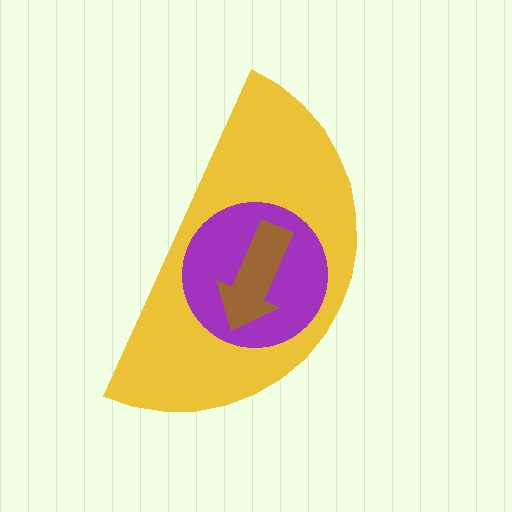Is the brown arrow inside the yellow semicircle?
Yes.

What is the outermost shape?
The yellow semicircle.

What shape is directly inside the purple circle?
The brown arrow.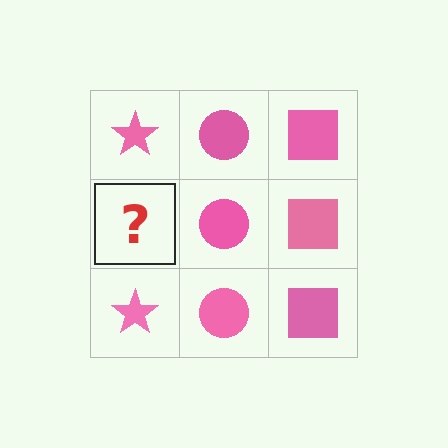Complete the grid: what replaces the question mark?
The question mark should be replaced with a pink star.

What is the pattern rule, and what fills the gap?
The rule is that each column has a consistent shape. The gap should be filled with a pink star.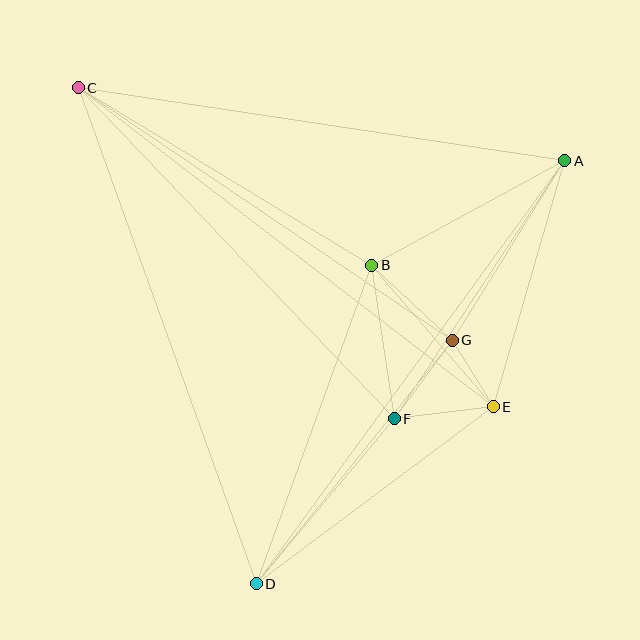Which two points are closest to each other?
Points E and G are closest to each other.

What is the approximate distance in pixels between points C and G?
The distance between C and G is approximately 451 pixels.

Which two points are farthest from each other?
Points C and D are farthest from each other.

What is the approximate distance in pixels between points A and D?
The distance between A and D is approximately 524 pixels.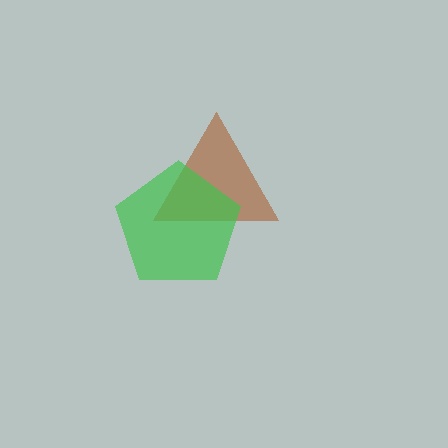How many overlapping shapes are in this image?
There are 2 overlapping shapes in the image.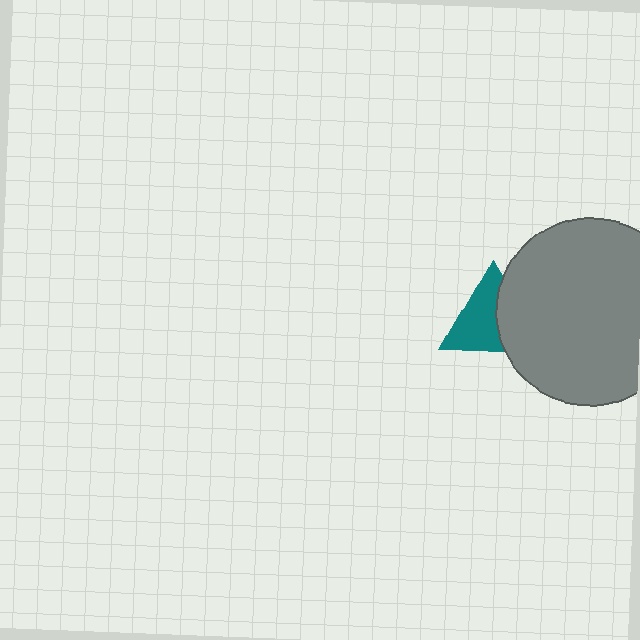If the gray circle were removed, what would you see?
You would see the complete teal triangle.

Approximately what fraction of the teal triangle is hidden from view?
Roughly 39% of the teal triangle is hidden behind the gray circle.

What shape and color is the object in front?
The object in front is a gray circle.